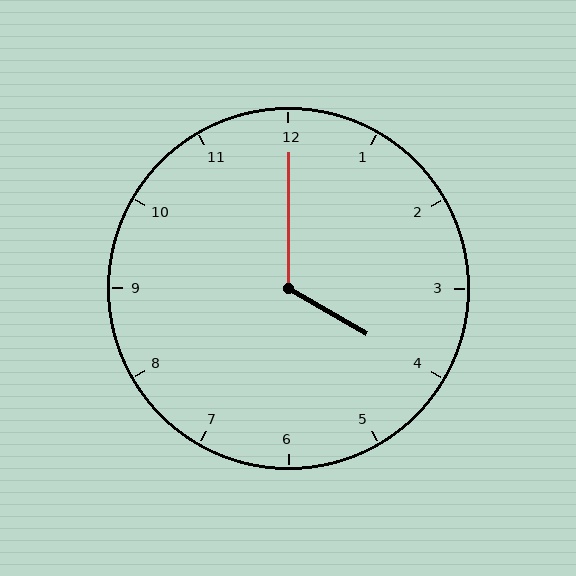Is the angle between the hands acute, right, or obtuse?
It is obtuse.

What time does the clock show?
4:00.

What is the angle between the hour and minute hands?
Approximately 120 degrees.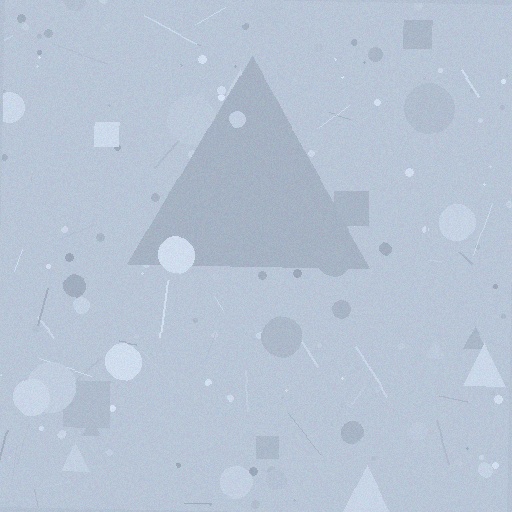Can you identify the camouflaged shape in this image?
The camouflaged shape is a triangle.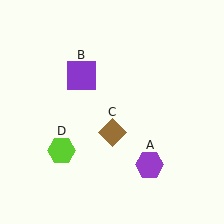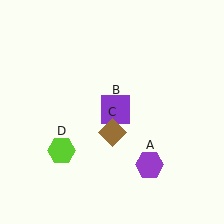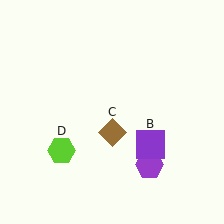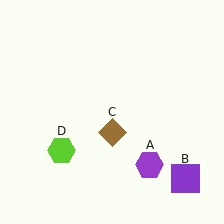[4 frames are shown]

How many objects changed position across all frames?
1 object changed position: purple square (object B).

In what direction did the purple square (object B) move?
The purple square (object B) moved down and to the right.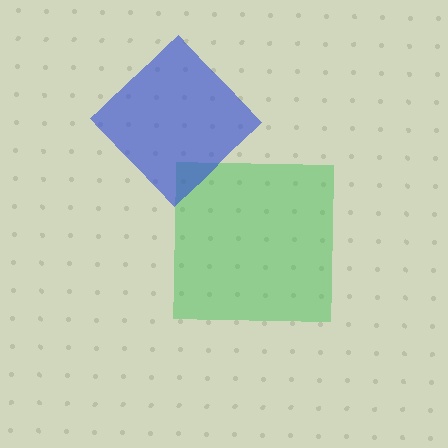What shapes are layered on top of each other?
The layered shapes are: a green square, a blue diamond.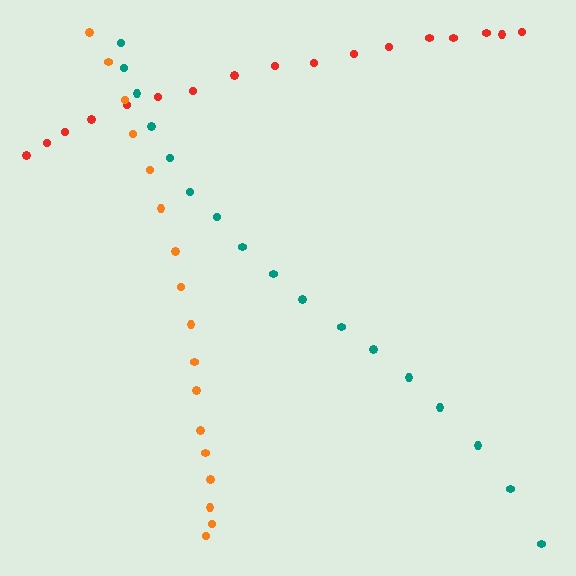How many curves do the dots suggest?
There are 3 distinct paths.